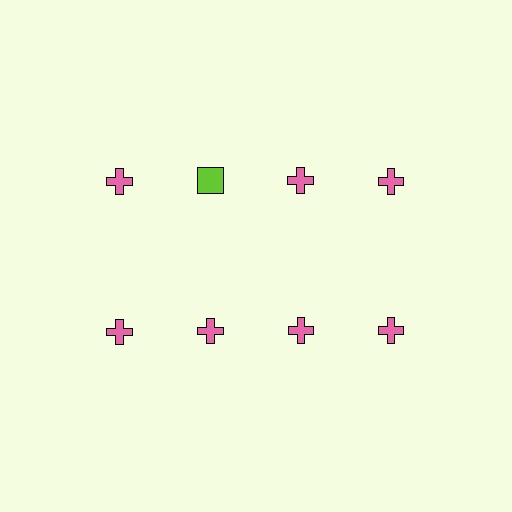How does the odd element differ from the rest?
It differs in both color (lime instead of pink) and shape (square instead of cross).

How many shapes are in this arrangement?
There are 8 shapes arranged in a grid pattern.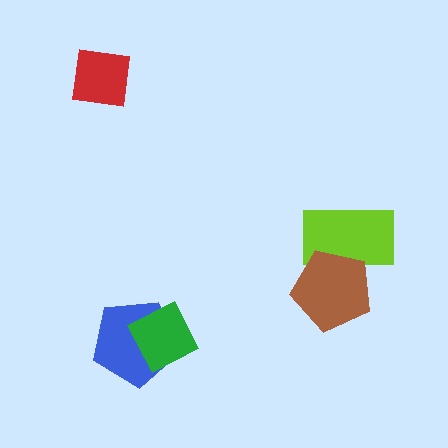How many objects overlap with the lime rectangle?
1 object overlaps with the lime rectangle.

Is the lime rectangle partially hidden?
Yes, it is partially covered by another shape.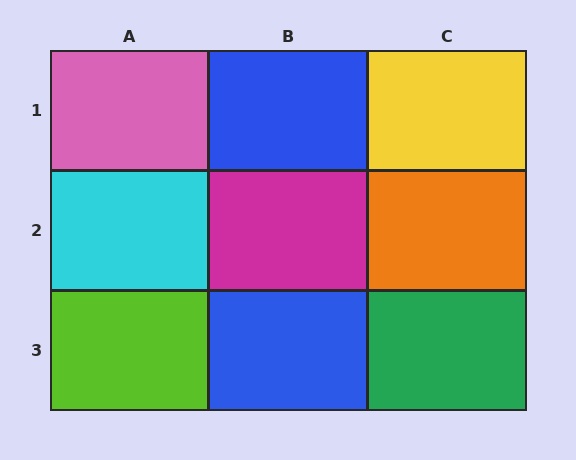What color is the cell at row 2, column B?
Magenta.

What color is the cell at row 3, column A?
Lime.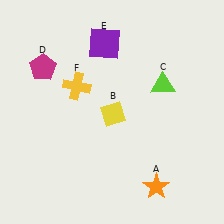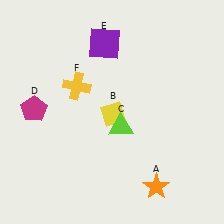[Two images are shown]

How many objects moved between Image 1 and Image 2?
2 objects moved between the two images.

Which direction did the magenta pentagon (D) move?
The magenta pentagon (D) moved down.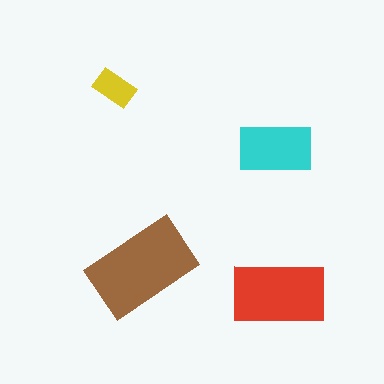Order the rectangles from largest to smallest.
the brown one, the red one, the cyan one, the yellow one.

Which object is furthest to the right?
The red rectangle is rightmost.